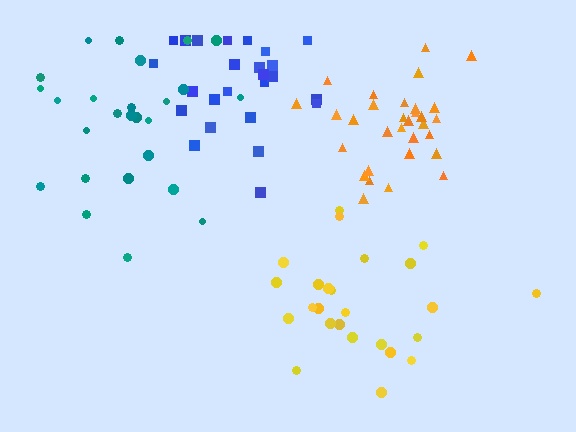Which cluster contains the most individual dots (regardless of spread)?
Orange (31).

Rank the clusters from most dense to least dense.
orange, blue, yellow, teal.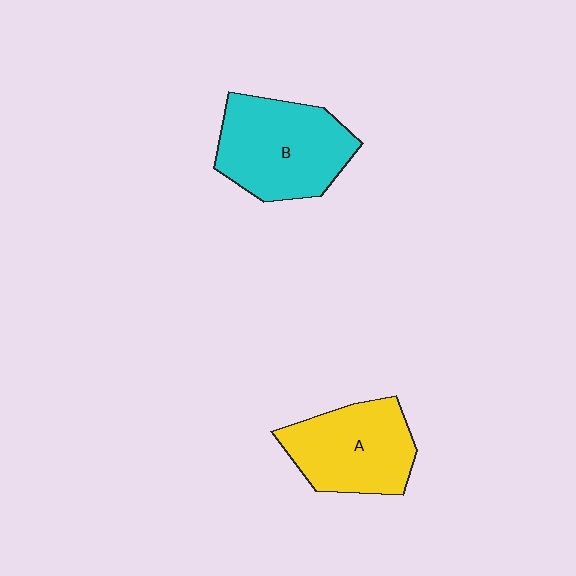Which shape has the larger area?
Shape B (cyan).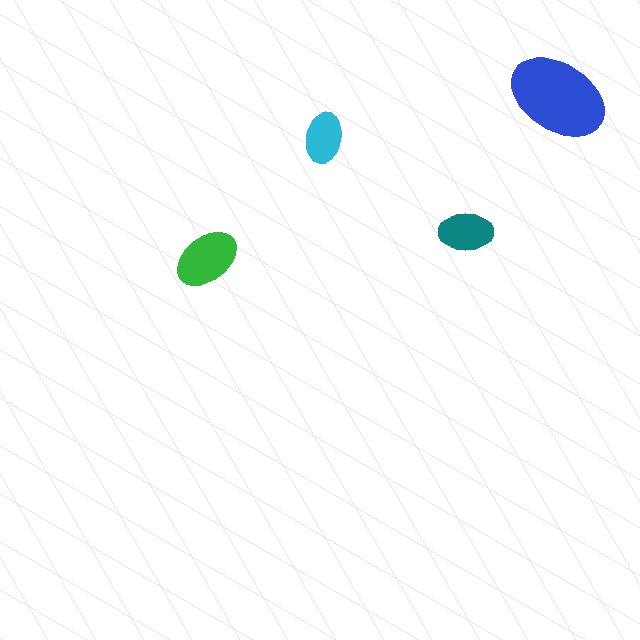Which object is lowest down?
The green ellipse is bottommost.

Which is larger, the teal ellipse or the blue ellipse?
The blue one.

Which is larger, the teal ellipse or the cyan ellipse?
The teal one.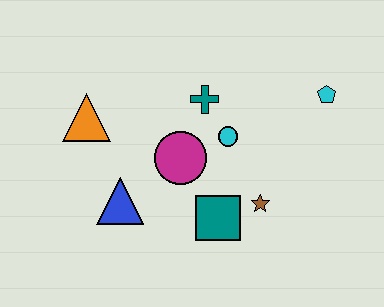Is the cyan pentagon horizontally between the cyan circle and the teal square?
No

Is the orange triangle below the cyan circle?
No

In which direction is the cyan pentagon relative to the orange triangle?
The cyan pentagon is to the right of the orange triangle.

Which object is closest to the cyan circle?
The teal cross is closest to the cyan circle.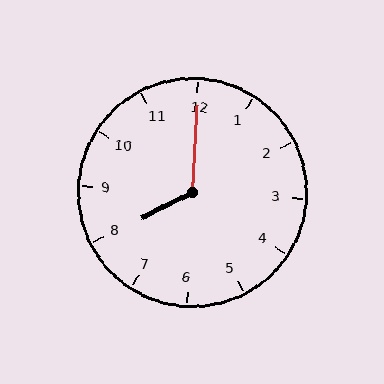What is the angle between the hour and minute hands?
Approximately 120 degrees.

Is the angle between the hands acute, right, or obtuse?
It is obtuse.